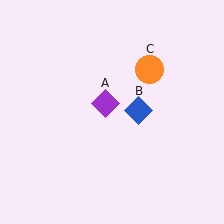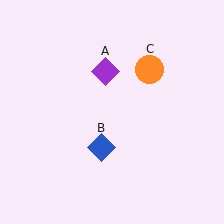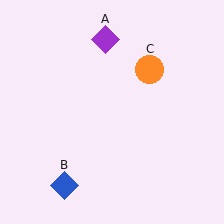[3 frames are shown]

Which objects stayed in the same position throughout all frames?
Orange circle (object C) remained stationary.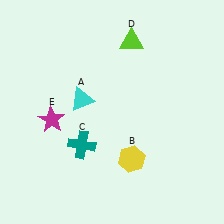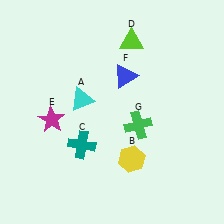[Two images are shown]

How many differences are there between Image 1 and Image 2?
There are 2 differences between the two images.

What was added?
A blue triangle (F), a green cross (G) were added in Image 2.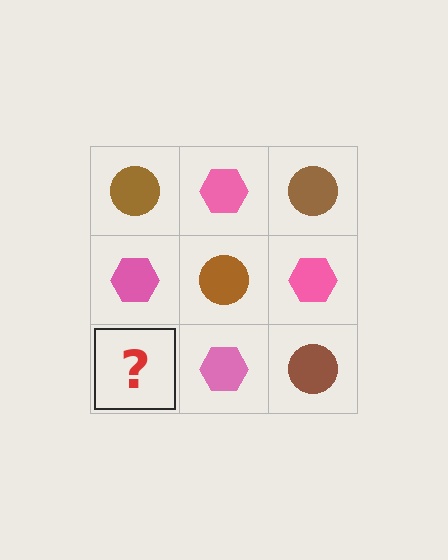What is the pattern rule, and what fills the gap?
The rule is that it alternates brown circle and pink hexagon in a checkerboard pattern. The gap should be filled with a brown circle.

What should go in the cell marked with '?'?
The missing cell should contain a brown circle.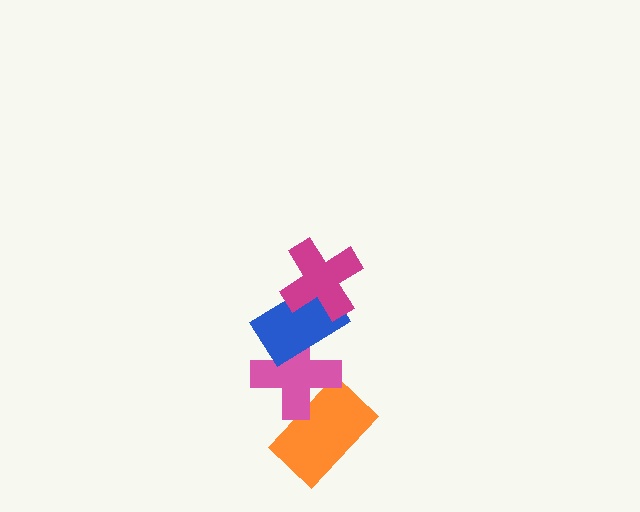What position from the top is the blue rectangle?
The blue rectangle is 2nd from the top.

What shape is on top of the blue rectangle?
The magenta cross is on top of the blue rectangle.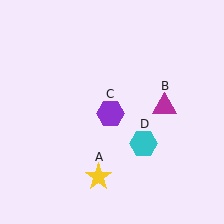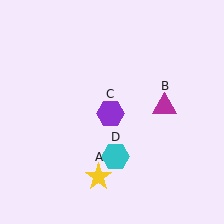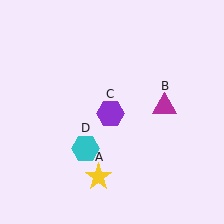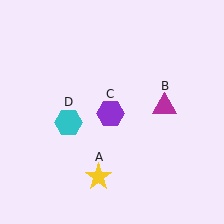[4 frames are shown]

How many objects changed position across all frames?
1 object changed position: cyan hexagon (object D).